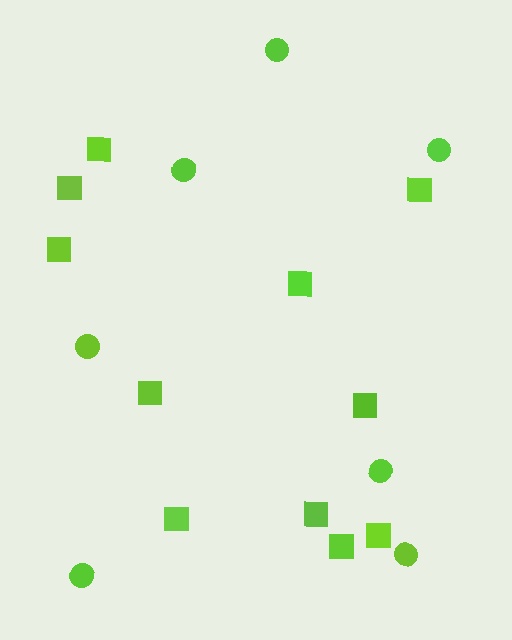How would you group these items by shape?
There are 2 groups: one group of circles (7) and one group of squares (11).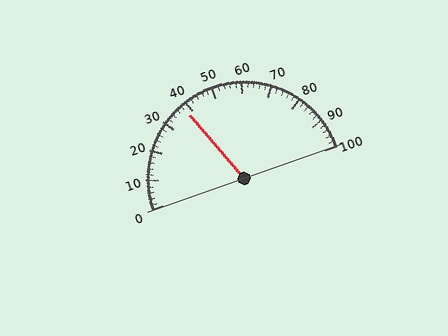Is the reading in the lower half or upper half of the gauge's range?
The reading is in the lower half of the range (0 to 100).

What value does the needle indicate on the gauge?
The needle indicates approximately 38.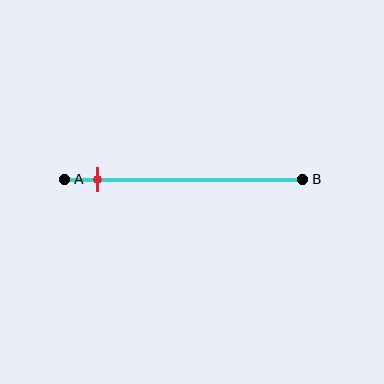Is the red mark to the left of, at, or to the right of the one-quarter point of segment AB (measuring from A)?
The red mark is to the left of the one-quarter point of segment AB.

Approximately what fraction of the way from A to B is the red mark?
The red mark is approximately 15% of the way from A to B.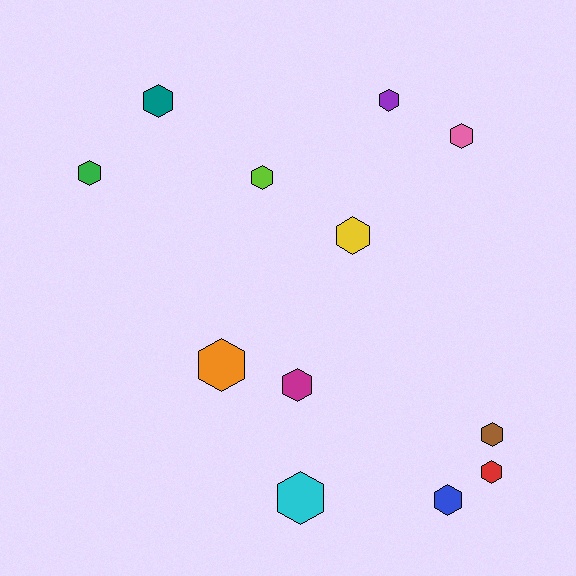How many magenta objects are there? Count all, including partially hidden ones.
There is 1 magenta object.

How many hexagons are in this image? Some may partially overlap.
There are 12 hexagons.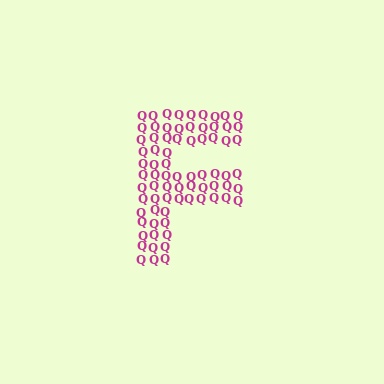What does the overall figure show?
The overall figure shows the letter F.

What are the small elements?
The small elements are letter Q's.